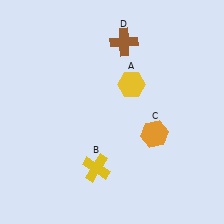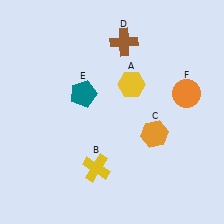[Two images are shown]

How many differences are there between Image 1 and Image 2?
There are 2 differences between the two images.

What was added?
A teal pentagon (E), an orange circle (F) were added in Image 2.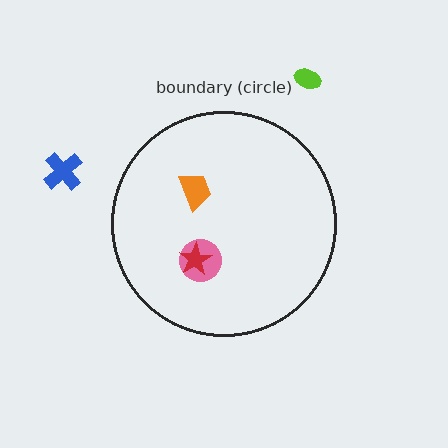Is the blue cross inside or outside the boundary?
Outside.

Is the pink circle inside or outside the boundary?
Inside.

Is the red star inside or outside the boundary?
Inside.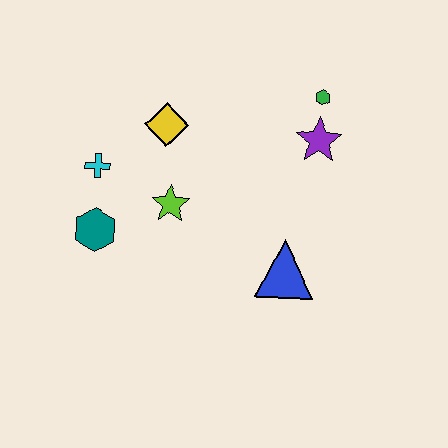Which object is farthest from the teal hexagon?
The green hexagon is farthest from the teal hexagon.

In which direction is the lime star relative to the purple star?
The lime star is to the left of the purple star.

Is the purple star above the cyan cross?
Yes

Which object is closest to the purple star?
The green hexagon is closest to the purple star.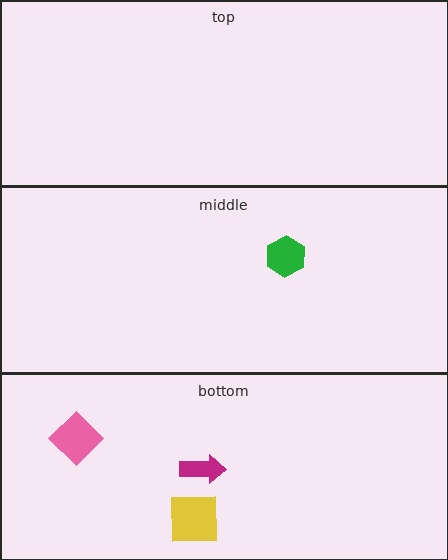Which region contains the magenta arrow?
The bottom region.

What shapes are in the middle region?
The green hexagon.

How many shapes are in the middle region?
1.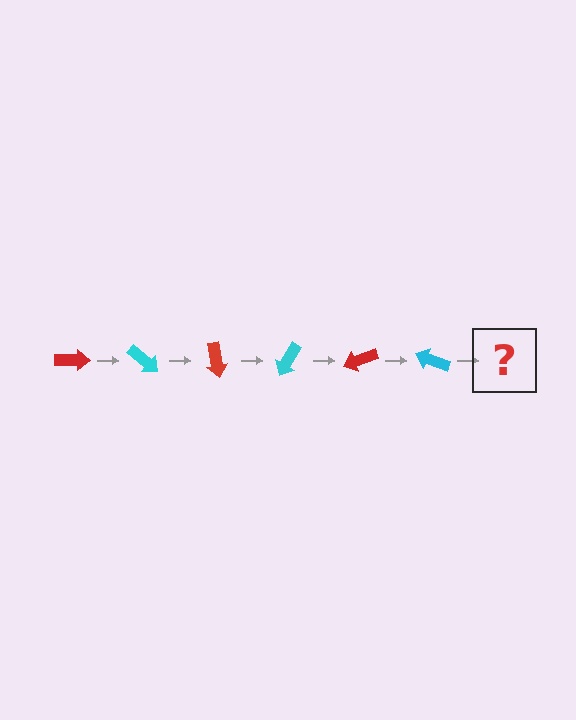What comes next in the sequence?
The next element should be a red arrow, rotated 240 degrees from the start.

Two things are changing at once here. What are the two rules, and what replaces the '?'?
The two rules are that it rotates 40 degrees each step and the color cycles through red and cyan. The '?' should be a red arrow, rotated 240 degrees from the start.